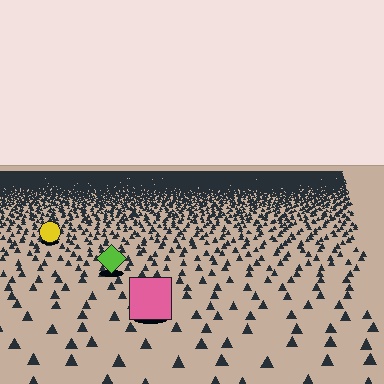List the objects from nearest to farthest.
From nearest to farthest: the pink square, the lime diamond, the yellow circle.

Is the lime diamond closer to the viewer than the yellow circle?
Yes. The lime diamond is closer — you can tell from the texture gradient: the ground texture is coarser near it.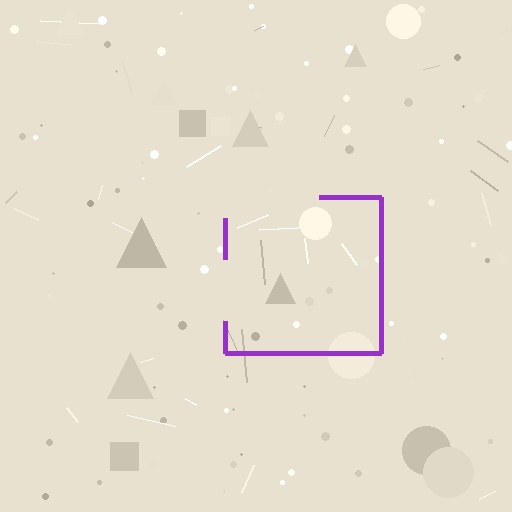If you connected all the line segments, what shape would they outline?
They would outline a square.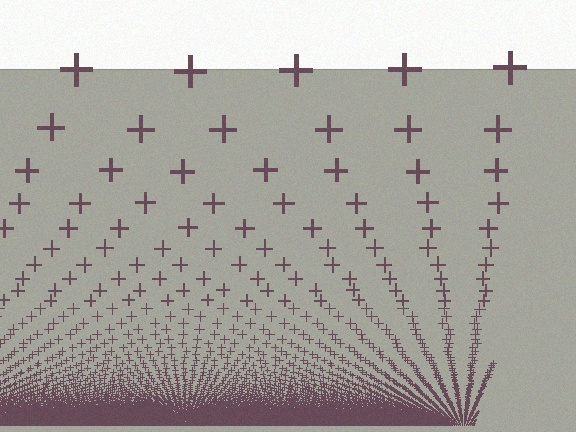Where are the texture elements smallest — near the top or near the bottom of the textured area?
Near the bottom.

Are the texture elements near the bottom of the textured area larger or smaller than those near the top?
Smaller. The gradient is inverted — elements near the bottom are smaller and denser.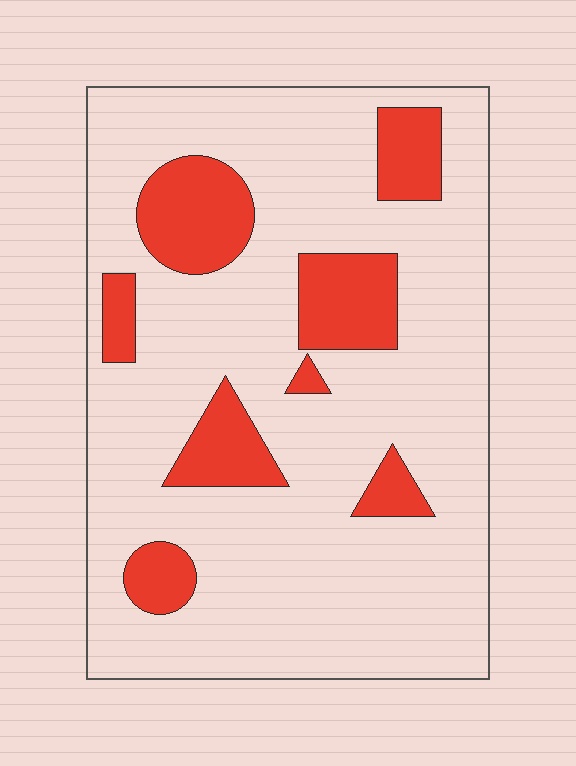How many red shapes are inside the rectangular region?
8.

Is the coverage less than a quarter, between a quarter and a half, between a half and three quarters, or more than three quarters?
Less than a quarter.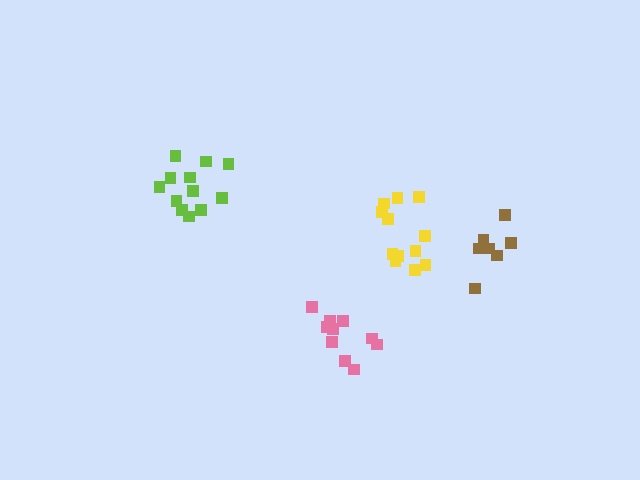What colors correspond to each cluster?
The clusters are colored: brown, lime, pink, yellow.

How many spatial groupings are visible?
There are 4 spatial groupings.